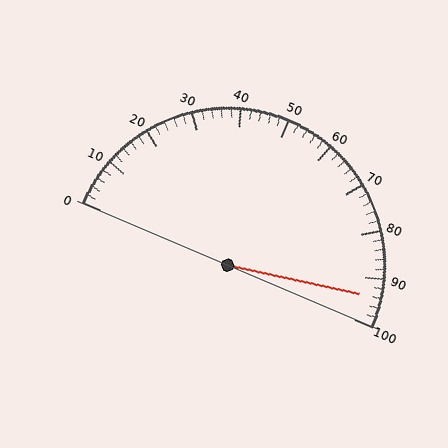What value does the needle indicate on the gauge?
The needle indicates approximately 94.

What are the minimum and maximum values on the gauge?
The gauge ranges from 0 to 100.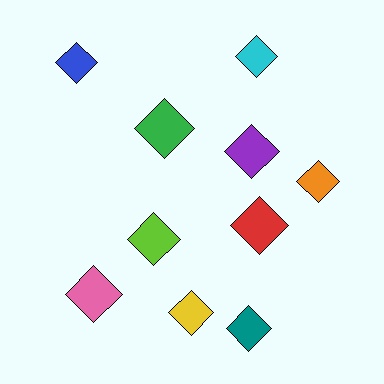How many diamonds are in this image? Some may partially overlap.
There are 10 diamonds.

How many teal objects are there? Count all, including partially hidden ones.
There is 1 teal object.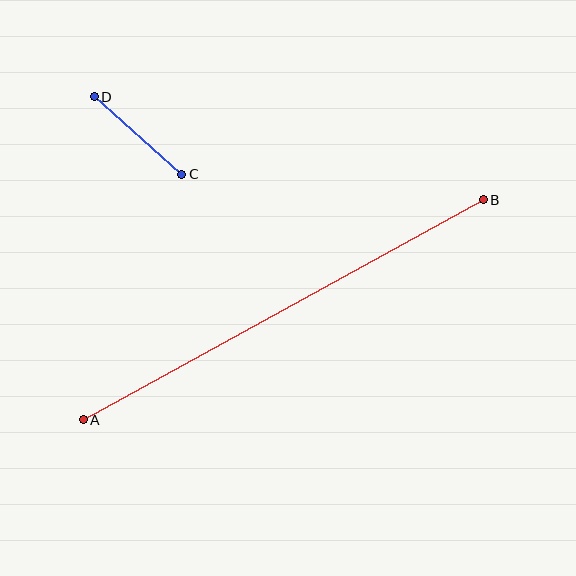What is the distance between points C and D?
The distance is approximately 117 pixels.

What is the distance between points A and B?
The distance is approximately 457 pixels.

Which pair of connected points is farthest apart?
Points A and B are farthest apart.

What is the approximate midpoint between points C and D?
The midpoint is at approximately (138, 135) pixels.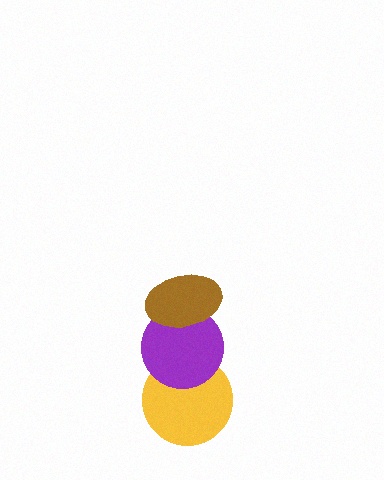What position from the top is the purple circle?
The purple circle is 2nd from the top.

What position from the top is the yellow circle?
The yellow circle is 3rd from the top.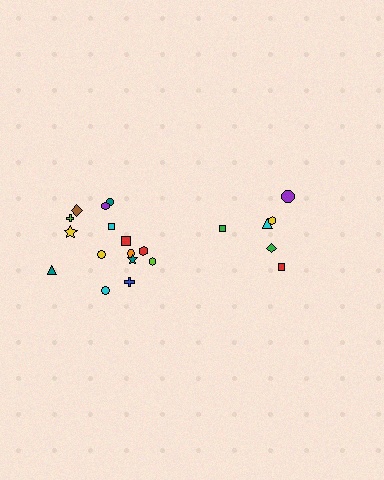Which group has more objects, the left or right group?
The left group.